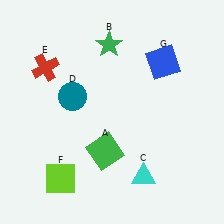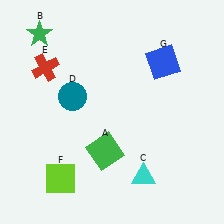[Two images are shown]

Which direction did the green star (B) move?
The green star (B) moved left.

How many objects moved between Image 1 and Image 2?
1 object moved between the two images.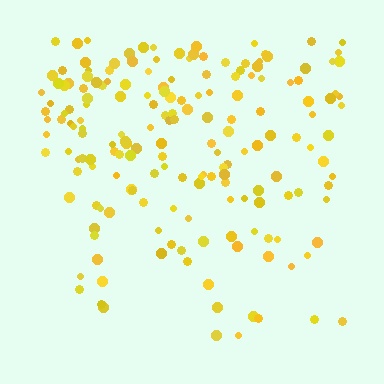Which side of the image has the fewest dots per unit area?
The bottom.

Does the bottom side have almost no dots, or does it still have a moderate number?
Still a moderate number, just noticeably fewer than the top.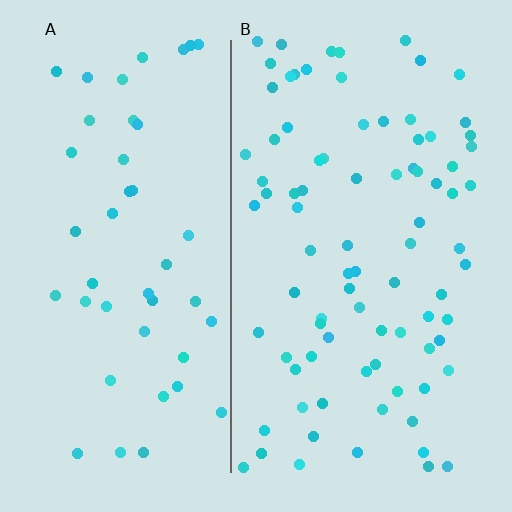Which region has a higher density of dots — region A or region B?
B (the right).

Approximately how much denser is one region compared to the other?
Approximately 1.9× — region B over region A.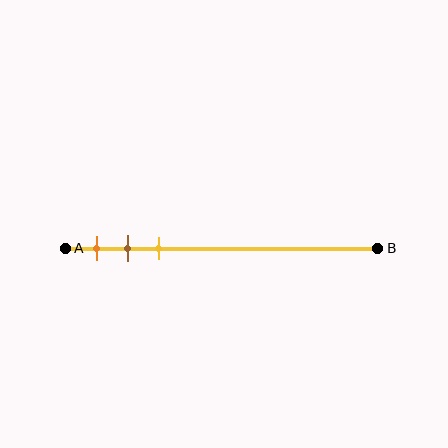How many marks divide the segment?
There are 3 marks dividing the segment.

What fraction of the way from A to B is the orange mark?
The orange mark is approximately 10% (0.1) of the way from A to B.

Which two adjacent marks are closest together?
The brown and yellow marks are the closest adjacent pair.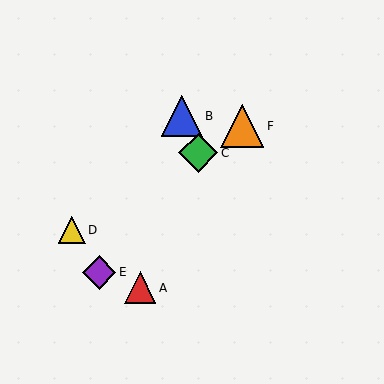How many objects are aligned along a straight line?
3 objects (C, D, F) are aligned along a straight line.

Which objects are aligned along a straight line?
Objects C, D, F are aligned along a straight line.